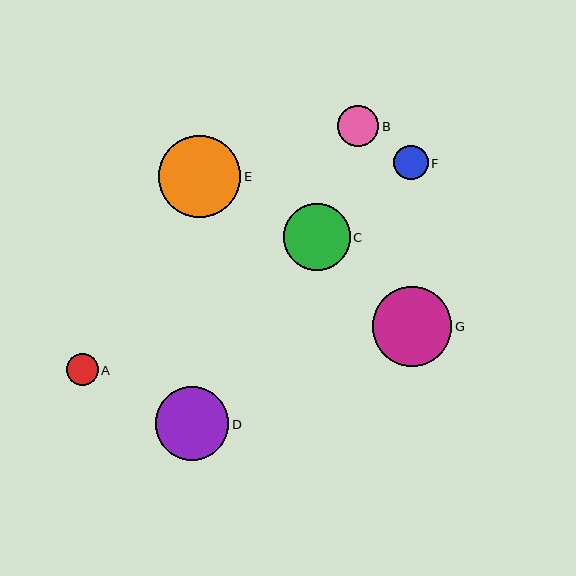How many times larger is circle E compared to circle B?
Circle E is approximately 2.0 times the size of circle B.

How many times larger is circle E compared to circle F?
Circle E is approximately 2.4 times the size of circle F.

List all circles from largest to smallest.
From largest to smallest: E, G, D, C, B, F, A.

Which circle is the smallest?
Circle A is the smallest with a size of approximately 31 pixels.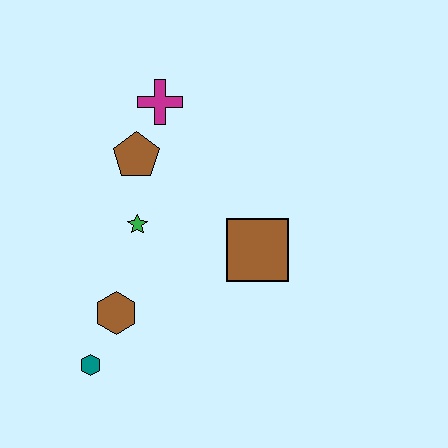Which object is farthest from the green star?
The teal hexagon is farthest from the green star.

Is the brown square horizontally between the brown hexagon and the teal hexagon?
No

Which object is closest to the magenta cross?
The brown pentagon is closest to the magenta cross.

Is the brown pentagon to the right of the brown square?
No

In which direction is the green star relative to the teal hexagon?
The green star is above the teal hexagon.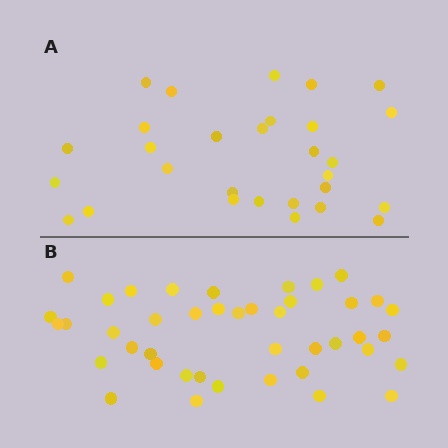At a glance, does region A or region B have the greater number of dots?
Region B (the bottom region) has more dots.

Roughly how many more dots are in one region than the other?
Region B has approximately 15 more dots than region A.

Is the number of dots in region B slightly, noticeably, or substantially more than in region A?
Region B has noticeably more, but not dramatically so. The ratio is roughly 1.4 to 1.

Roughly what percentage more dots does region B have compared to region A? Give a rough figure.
About 45% more.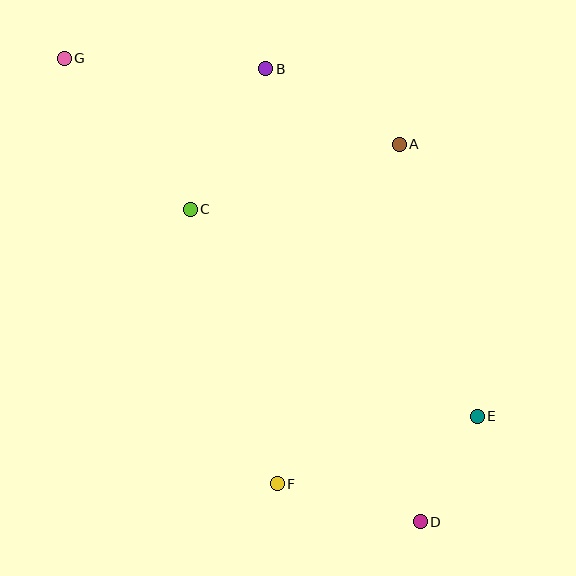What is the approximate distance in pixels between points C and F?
The distance between C and F is approximately 288 pixels.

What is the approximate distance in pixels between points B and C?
The distance between B and C is approximately 160 pixels.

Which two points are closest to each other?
Points D and E are closest to each other.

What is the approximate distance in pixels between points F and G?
The distance between F and G is approximately 476 pixels.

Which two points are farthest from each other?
Points D and G are farthest from each other.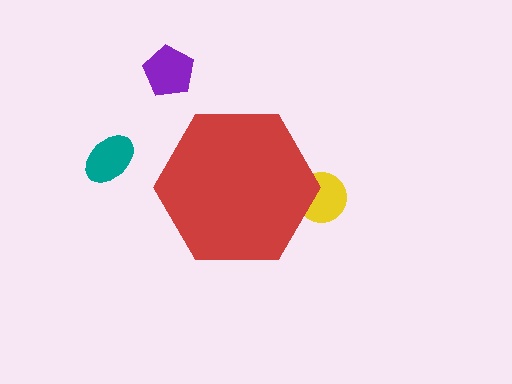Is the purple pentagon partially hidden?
No, the purple pentagon is fully visible.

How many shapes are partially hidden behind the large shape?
1 shape is partially hidden.